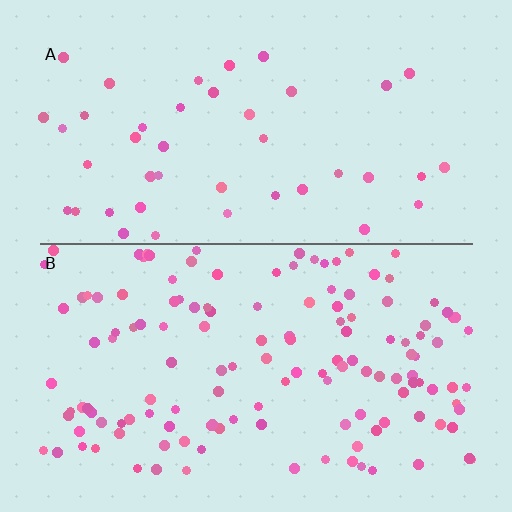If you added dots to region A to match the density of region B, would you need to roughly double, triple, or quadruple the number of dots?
Approximately triple.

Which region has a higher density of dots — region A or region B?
B (the bottom).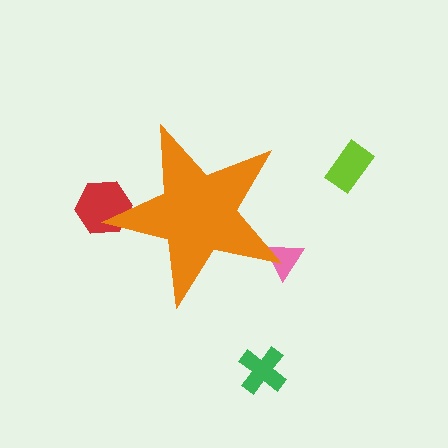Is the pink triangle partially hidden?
Yes, the pink triangle is partially hidden behind the orange star.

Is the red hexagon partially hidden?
Yes, the red hexagon is partially hidden behind the orange star.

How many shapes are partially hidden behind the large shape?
2 shapes are partially hidden.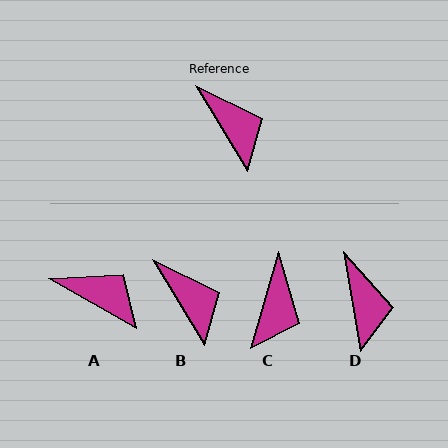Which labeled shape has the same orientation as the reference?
B.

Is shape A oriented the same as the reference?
No, it is off by about 29 degrees.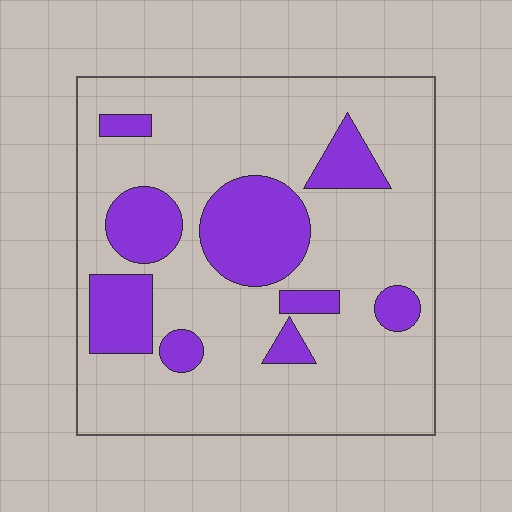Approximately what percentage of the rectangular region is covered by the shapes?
Approximately 25%.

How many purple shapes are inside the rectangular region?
9.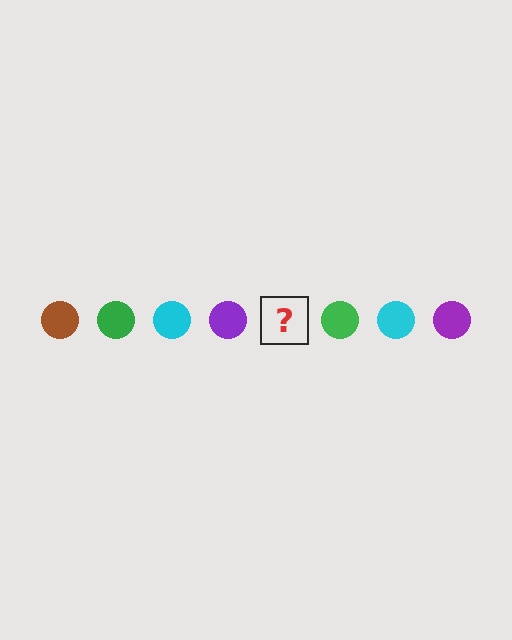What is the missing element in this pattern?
The missing element is a brown circle.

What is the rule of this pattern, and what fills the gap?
The rule is that the pattern cycles through brown, green, cyan, purple circles. The gap should be filled with a brown circle.